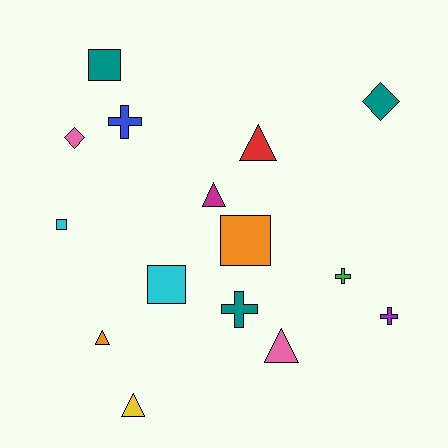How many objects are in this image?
There are 15 objects.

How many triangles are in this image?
There are 5 triangles.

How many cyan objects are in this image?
There are 2 cyan objects.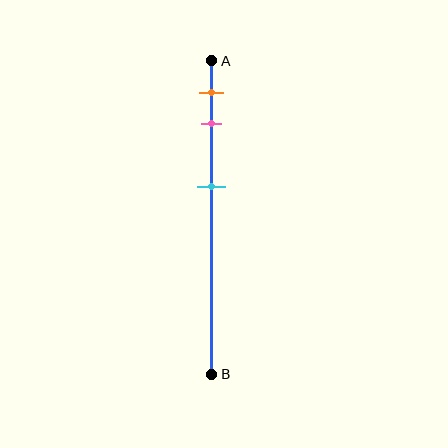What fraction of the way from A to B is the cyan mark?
The cyan mark is approximately 40% (0.4) of the way from A to B.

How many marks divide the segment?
There are 3 marks dividing the segment.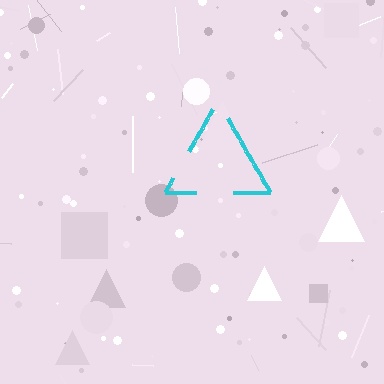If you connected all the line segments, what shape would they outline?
They would outline a triangle.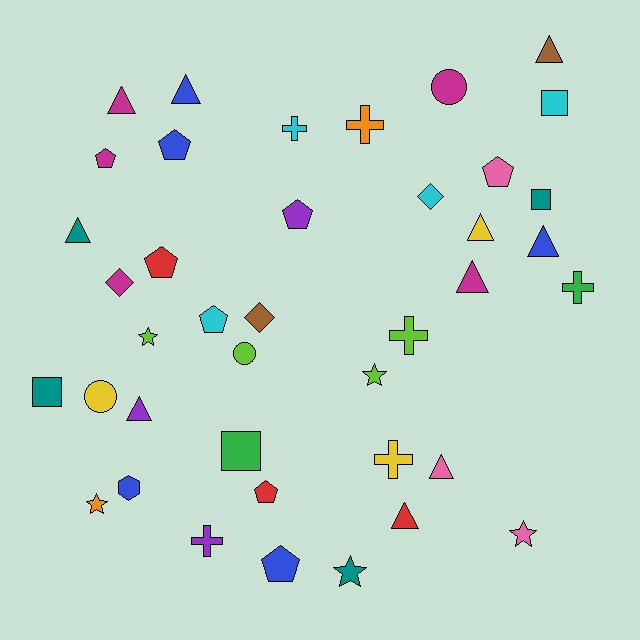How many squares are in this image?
There are 4 squares.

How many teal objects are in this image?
There are 4 teal objects.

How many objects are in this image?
There are 40 objects.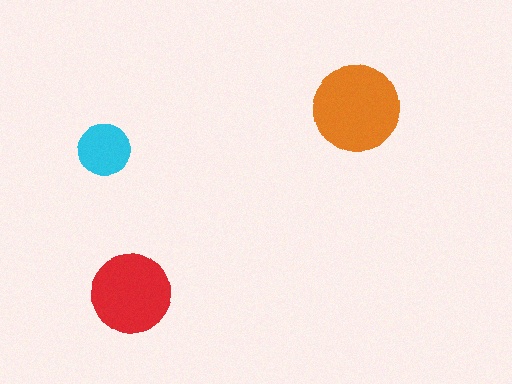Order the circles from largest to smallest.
the orange one, the red one, the cyan one.